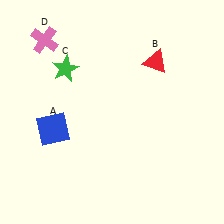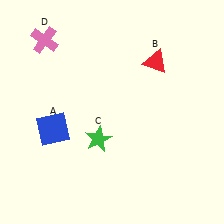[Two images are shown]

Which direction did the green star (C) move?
The green star (C) moved down.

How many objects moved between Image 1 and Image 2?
1 object moved between the two images.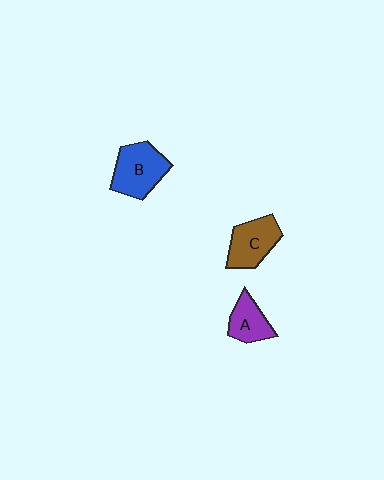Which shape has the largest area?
Shape B (blue).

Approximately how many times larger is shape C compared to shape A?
Approximately 1.3 times.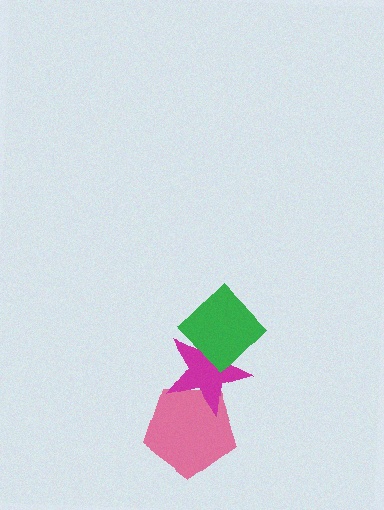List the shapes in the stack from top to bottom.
From top to bottom: the green diamond, the magenta star, the pink pentagon.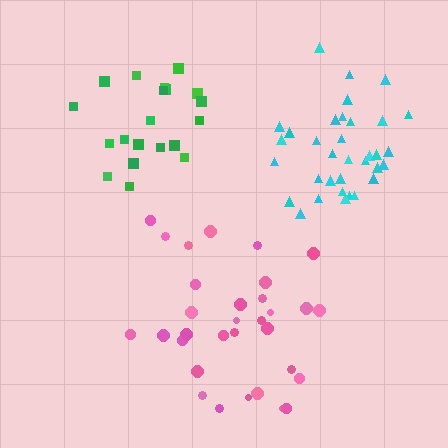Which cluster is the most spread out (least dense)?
Pink.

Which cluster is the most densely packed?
Cyan.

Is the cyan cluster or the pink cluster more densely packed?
Cyan.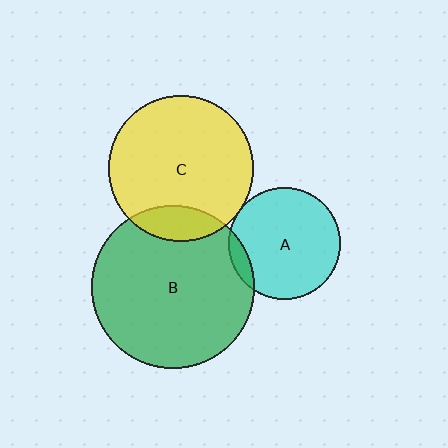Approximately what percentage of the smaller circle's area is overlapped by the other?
Approximately 15%.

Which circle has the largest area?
Circle B (green).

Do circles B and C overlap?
Yes.